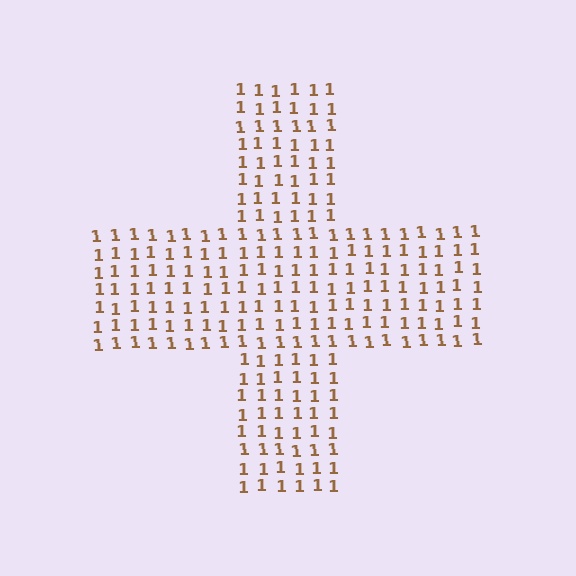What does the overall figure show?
The overall figure shows a cross.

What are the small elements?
The small elements are digit 1's.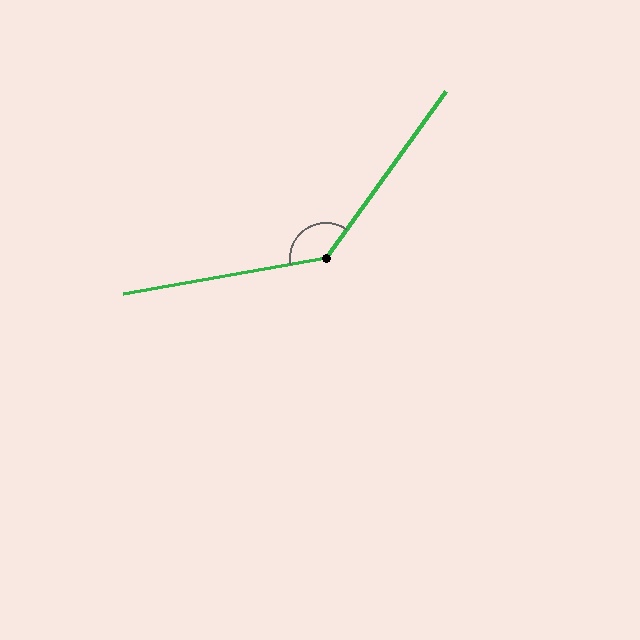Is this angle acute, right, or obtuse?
It is obtuse.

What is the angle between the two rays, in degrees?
Approximately 136 degrees.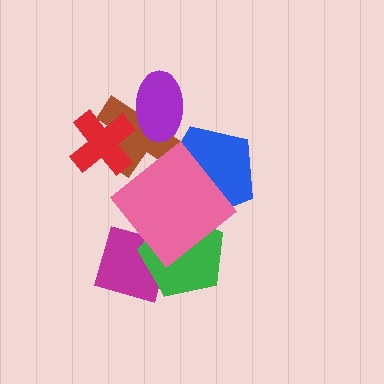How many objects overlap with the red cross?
1 object overlaps with the red cross.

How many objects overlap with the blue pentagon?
2 objects overlap with the blue pentagon.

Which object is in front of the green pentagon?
The pink diamond is in front of the green pentagon.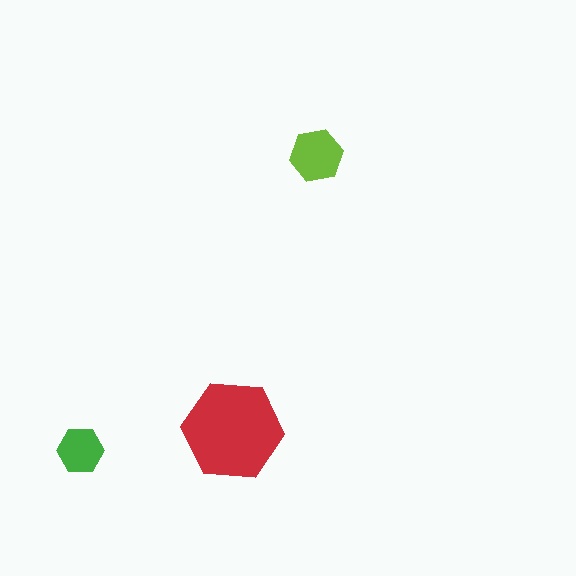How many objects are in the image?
There are 3 objects in the image.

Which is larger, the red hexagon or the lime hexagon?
The red one.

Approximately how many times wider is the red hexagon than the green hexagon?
About 2 times wider.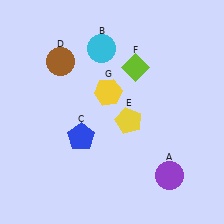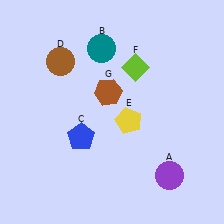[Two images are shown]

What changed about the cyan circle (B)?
In Image 1, B is cyan. In Image 2, it changed to teal.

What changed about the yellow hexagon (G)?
In Image 1, G is yellow. In Image 2, it changed to brown.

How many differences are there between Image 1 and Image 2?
There are 2 differences between the two images.